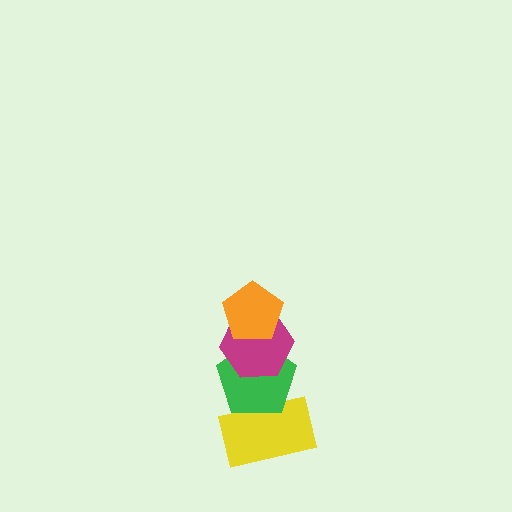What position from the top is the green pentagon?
The green pentagon is 3rd from the top.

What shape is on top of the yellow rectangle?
The green pentagon is on top of the yellow rectangle.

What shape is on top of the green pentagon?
The magenta hexagon is on top of the green pentagon.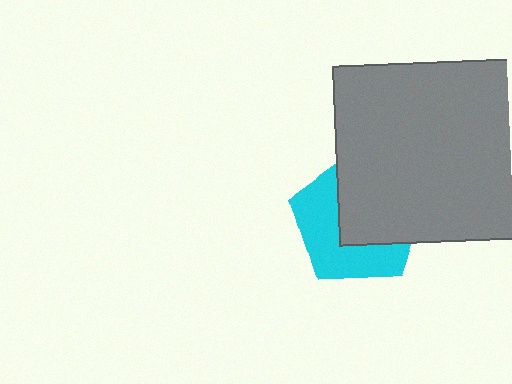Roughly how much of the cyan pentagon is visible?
About half of it is visible (roughly 48%).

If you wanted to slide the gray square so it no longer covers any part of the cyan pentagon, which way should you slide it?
Slide it toward the upper-right — that is the most direct way to separate the two shapes.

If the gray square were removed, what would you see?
You would see the complete cyan pentagon.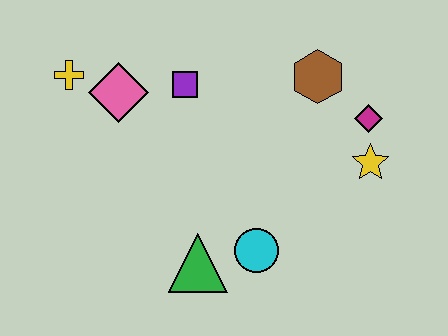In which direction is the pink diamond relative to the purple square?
The pink diamond is to the left of the purple square.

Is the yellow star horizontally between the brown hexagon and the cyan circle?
No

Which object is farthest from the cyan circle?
The yellow cross is farthest from the cyan circle.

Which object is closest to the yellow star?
The magenta diamond is closest to the yellow star.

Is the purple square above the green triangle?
Yes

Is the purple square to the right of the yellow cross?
Yes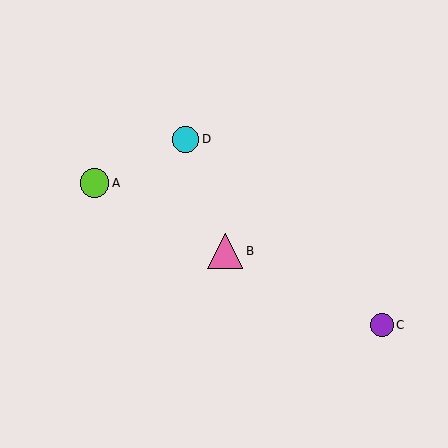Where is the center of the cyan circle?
The center of the cyan circle is at (186, 139).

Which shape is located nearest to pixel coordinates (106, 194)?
The lime circle (labeled A) at (94, 183) is nearest to that location.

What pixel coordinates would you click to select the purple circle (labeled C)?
Click at (382, 325) to select the purple circle C.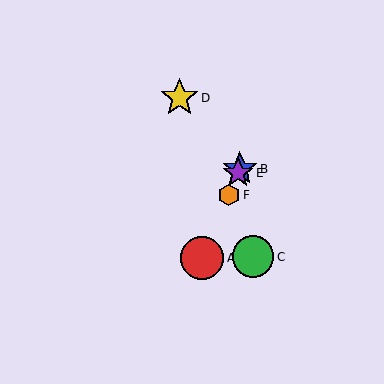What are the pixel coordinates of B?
Object B is at (240, 169).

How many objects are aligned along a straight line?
4 objects (A, B, E, F) are aligned along a straight line.